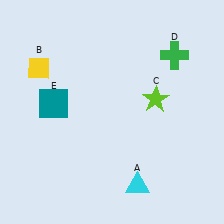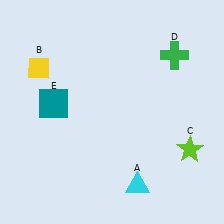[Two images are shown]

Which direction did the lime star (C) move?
The lime star (C) moved down.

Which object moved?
The lime star (C) moved down.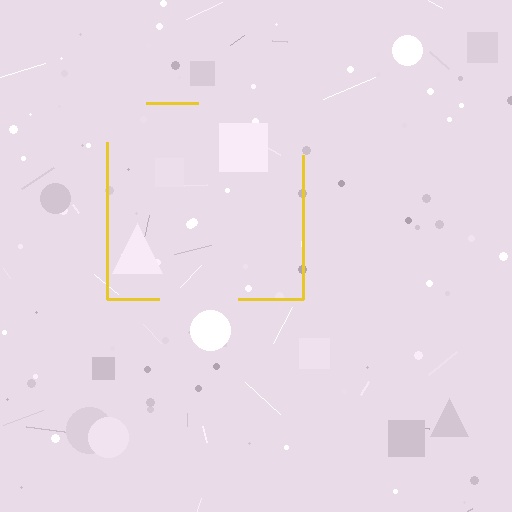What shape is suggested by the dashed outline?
The dashed outline suggests a square.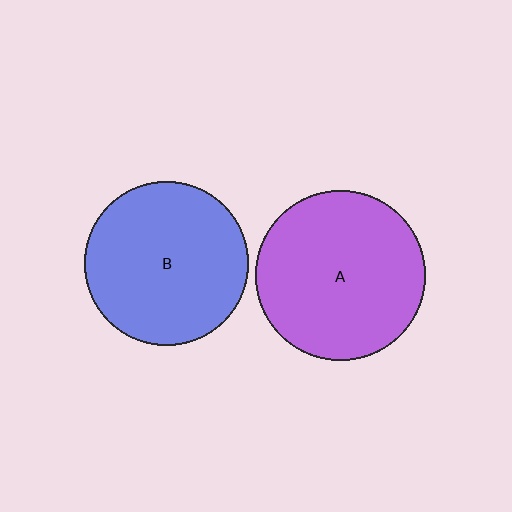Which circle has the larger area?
Circle A (purple).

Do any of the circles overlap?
No, none of the circles overlap.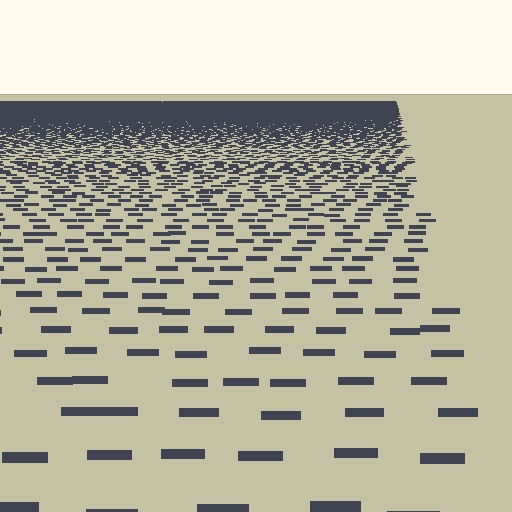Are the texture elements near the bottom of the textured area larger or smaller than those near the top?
Larger. Near the bottom, elements are closer to the viewer and appear at a bigger on-screen size.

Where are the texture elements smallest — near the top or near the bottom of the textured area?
Near the top.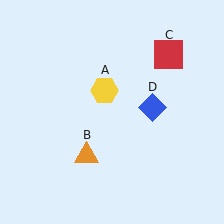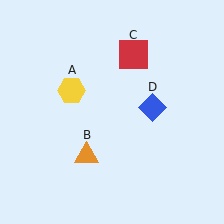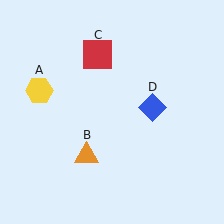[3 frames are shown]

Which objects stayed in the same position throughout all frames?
Orange triangle (object B) and blue diamond (object D) remained stationary.